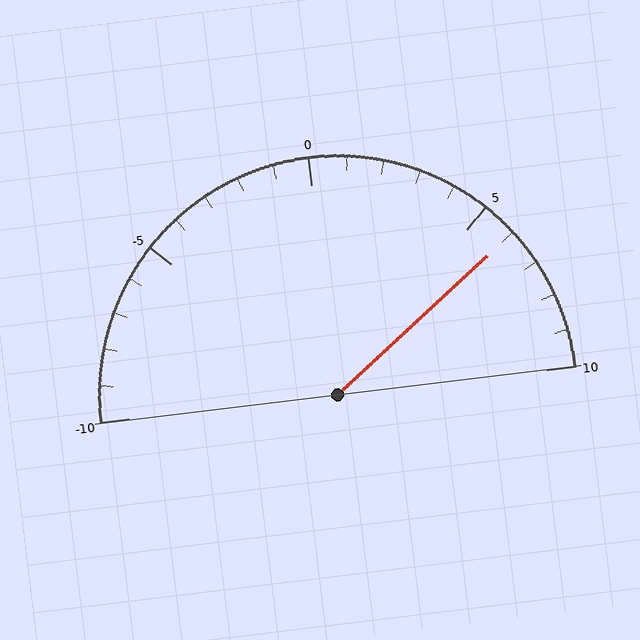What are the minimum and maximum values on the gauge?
The gauge ranges from -10 to 10.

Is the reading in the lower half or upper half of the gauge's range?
The reading is in the upper half of the range (-10 to 10).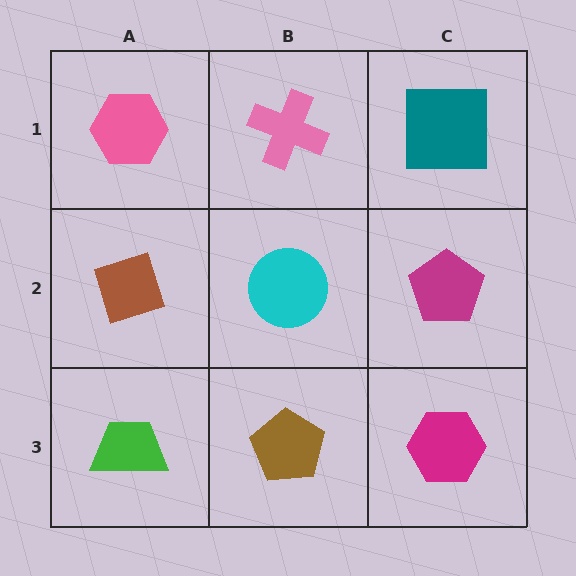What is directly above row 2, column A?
A pink hexagon.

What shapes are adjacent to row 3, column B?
A cyan circle (row 2, column B), a green trapezoid (row 3, column A), a magenta hexagon (row 3, column C).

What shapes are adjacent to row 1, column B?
A cyan circle (row 2, column B), a pink hexagon (row 1, column A), a teal square (row 1, column C).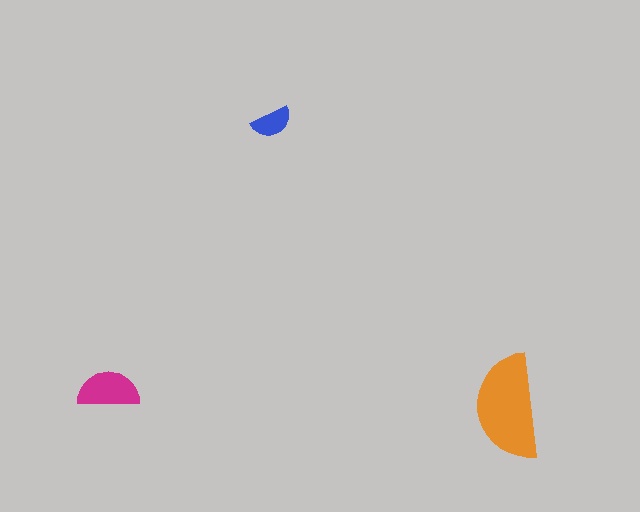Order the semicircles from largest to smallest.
the orange one, the magenta one, the blue one.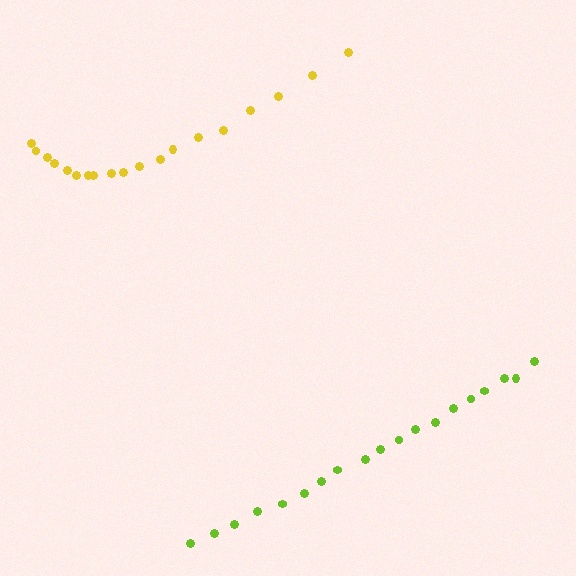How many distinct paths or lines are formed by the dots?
There are 2 distinct paths.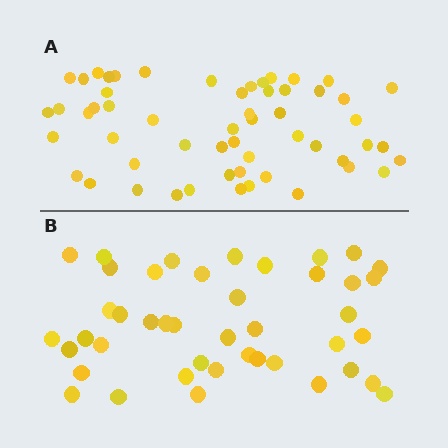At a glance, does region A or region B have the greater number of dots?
Region A (the top region) has more dots.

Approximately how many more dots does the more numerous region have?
Region A has approximately 15 more dots than region B.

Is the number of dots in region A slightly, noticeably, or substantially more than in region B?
Region A has noticeably more, but not dramatically so. The ratio is roughly 1.3 to 1.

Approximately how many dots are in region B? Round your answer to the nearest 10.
About 40 dots. (The exact count is 43, which rounds to 40.)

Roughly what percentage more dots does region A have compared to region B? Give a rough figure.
About 30% more.